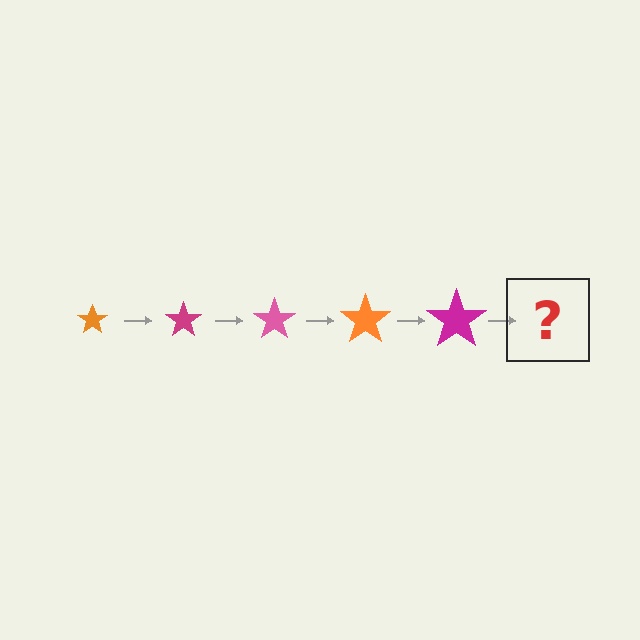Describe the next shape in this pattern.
It should be a pink star, larger than the previous one.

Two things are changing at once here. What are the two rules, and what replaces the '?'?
The two rules are that the star grows larger each step and the color cycles through orange, magenta, and pink. The '?' should be a pink star, larger than the previous one.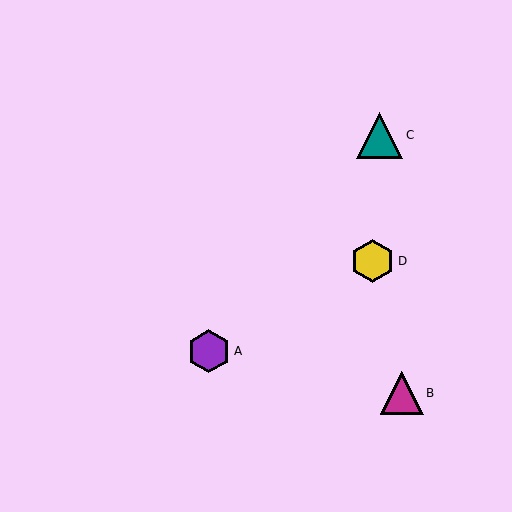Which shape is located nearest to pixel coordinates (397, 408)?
The magenta triangle (labeled B) at (402, 393) is nearest to that location.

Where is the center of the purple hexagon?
The center of the purple hexagon is at (209, 351).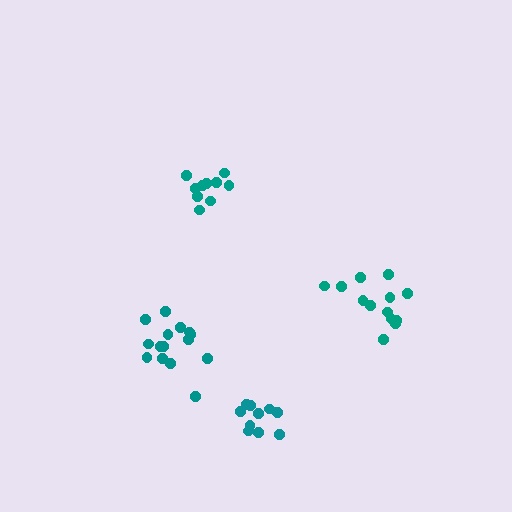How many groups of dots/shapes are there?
There are 4 groups.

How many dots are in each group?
Group 1: 15 dots, Group 2: 10 dots, Group 3: 13 dots, Group 4: 10 dots (48 total).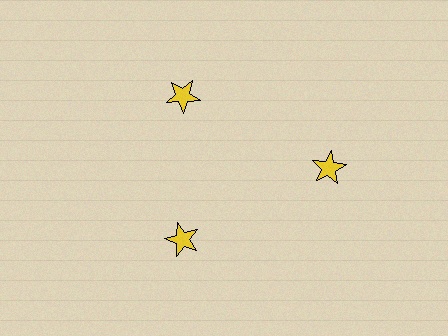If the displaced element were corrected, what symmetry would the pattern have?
It would have 3-fold rotational symmetry — the pattern would map onto itself every 120 degrees.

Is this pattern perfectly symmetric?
No. The 3 yellow stars are arranged in a ring, but one element near the 3 o'clock position is pushed outward from the center, breaking the 3-fold rotational symmetry.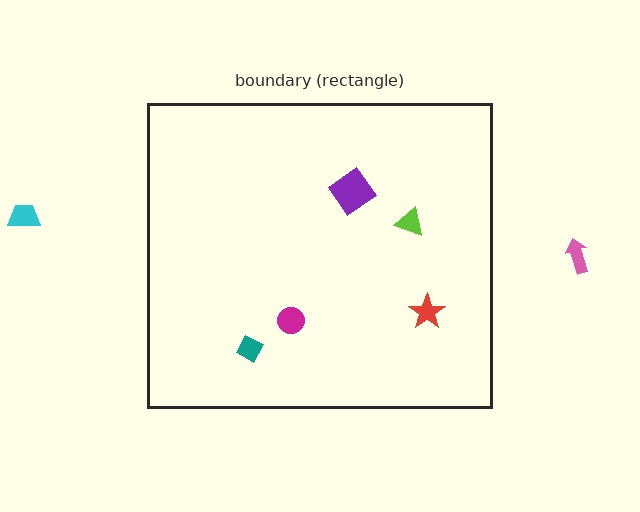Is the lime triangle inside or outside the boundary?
Inside.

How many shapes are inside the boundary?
5 inside, 2 outside.